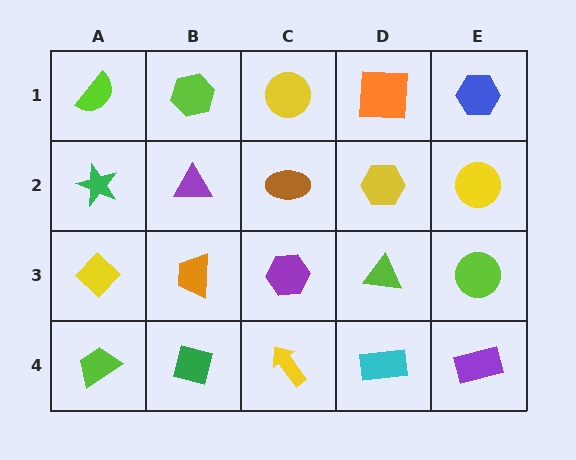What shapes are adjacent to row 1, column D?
A yellow hexagon (row 2, column D), a yellow circle (row 1, column C), a blue hexagon (row 1, column E).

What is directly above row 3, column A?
A green star.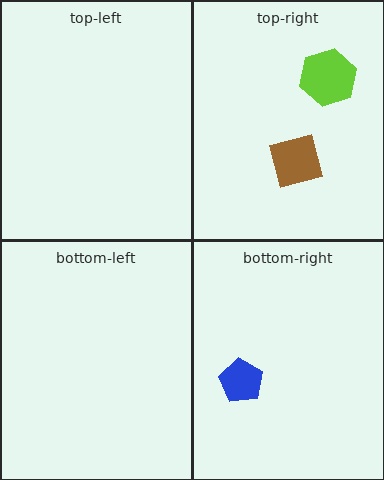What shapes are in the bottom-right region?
The blue pentagon.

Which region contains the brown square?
The top-right region.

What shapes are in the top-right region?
The lime hexagon, the brown square.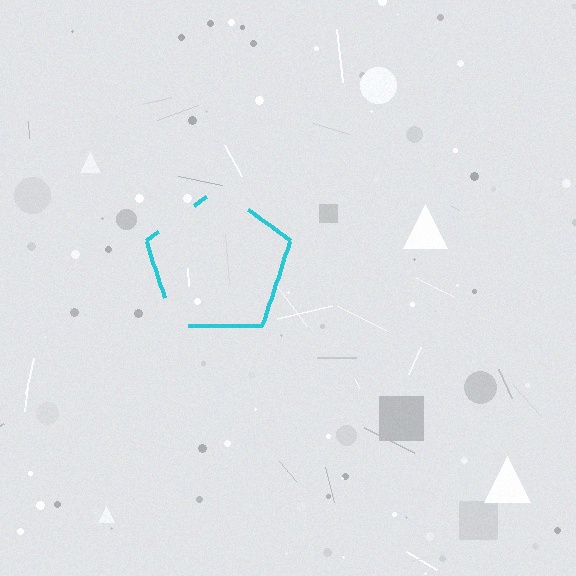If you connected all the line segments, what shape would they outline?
They would outline a pentagon.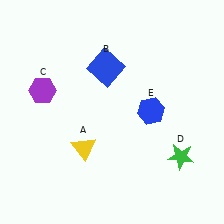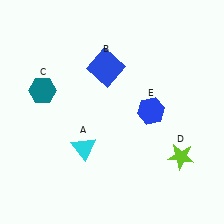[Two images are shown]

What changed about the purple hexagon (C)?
In Image 1, C is purple. In Image 2, it changed to teal.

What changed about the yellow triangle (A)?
In Image 1, A is yellow. In Image 2, it changed to cyan.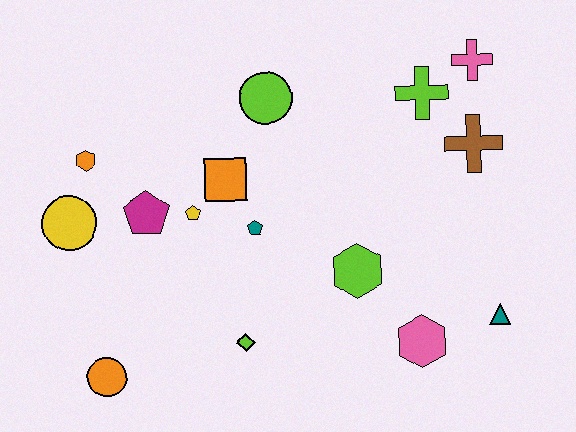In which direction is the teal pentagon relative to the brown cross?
The teal pentagon is to the left of the brown cross.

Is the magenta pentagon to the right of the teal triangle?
No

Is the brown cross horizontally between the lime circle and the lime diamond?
No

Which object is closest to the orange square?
The yellow pentagon is closest to the orange square.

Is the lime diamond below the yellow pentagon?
Yes